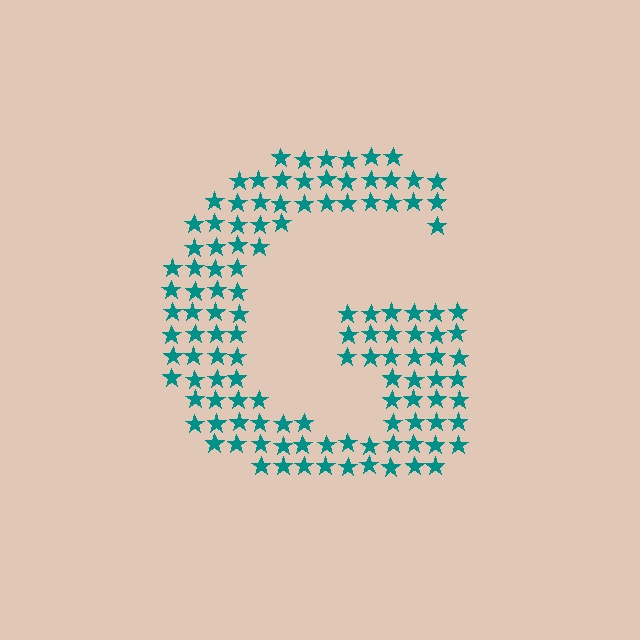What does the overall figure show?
The overall figure shows the letter G.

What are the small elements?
The small elements are stars.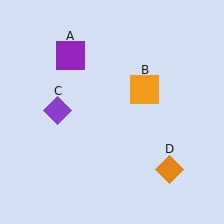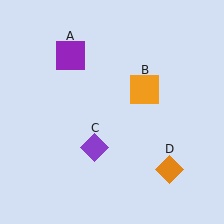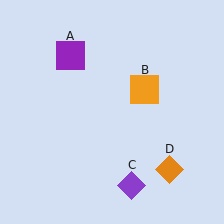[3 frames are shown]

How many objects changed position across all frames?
1 object changed position: purple diamond (object C).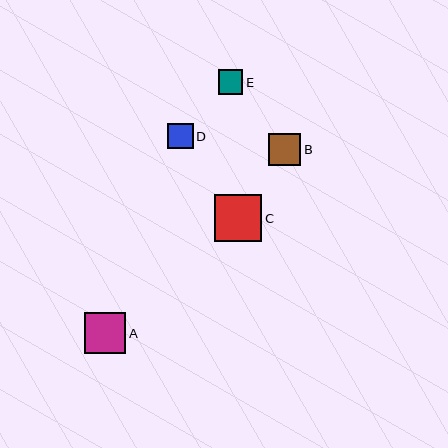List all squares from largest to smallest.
From largest to smallest: C, A, B, D, E.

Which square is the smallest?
Square E is the smallest with a size of approximately 25 pixels.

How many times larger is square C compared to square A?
Square C is approximately 1.1 times the size of square A.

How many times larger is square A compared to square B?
Square A is approximately 1.3 times the size of square B.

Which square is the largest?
Square C is the largest with a size of approximately 47 pixels.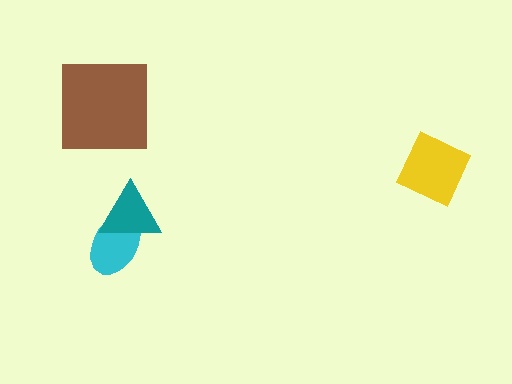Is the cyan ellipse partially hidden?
Yes, it is partially covered by another shape.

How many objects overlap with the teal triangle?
1 object overlaps with the teal triangle.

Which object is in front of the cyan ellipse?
The teal triangle is in front of the cyan ellipse.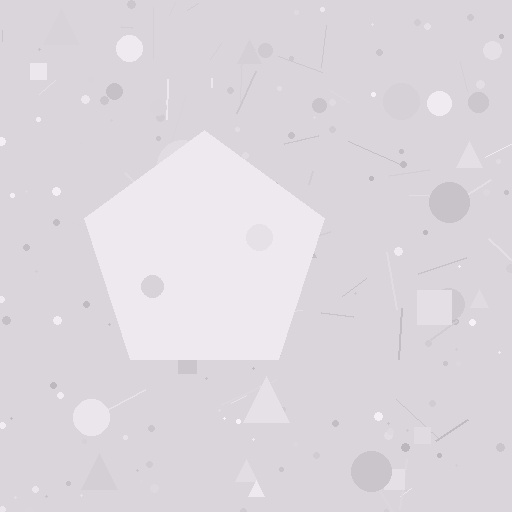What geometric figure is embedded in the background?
A pentagon is embedded in the background.